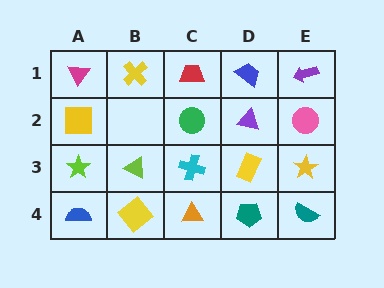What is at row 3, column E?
A yellow star.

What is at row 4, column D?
A teal pentagon.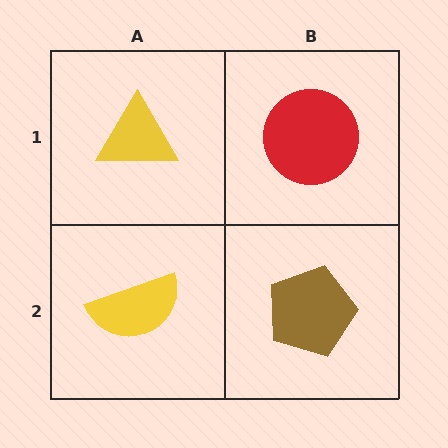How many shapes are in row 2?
2 shapes.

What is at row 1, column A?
A yellow triangle.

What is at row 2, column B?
A brown pentagon.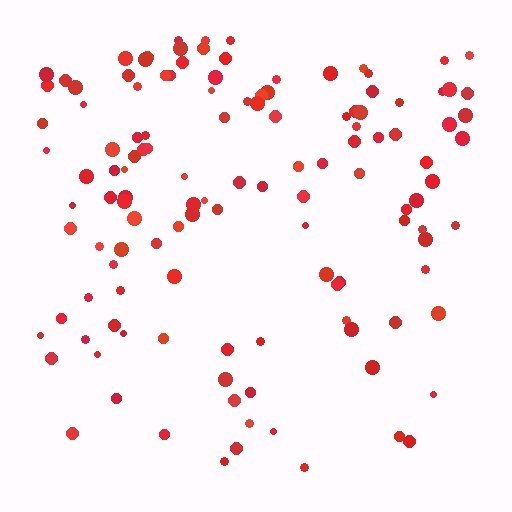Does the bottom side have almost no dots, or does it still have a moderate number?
Still a moderate number, just noticeably fewer than the top.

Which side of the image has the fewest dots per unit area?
The bottom.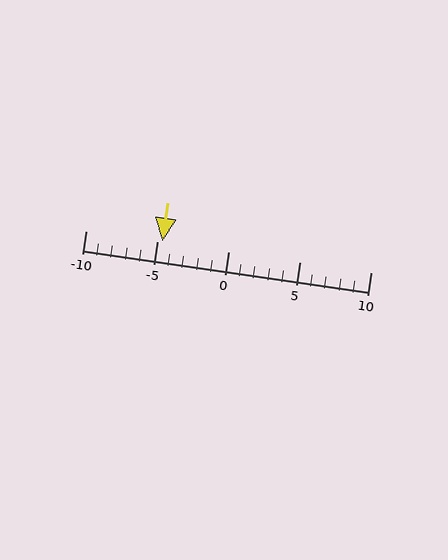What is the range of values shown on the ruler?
The ruler shows values from -10 to 10.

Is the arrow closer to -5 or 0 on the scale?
The arrow is closer to -5.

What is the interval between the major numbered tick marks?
The major tick marks are spaced 5 units apart.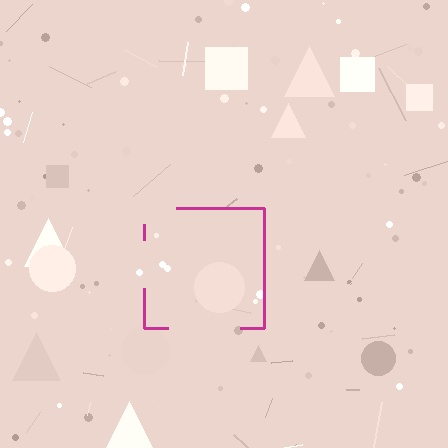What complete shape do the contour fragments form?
The contour fragments form a square.